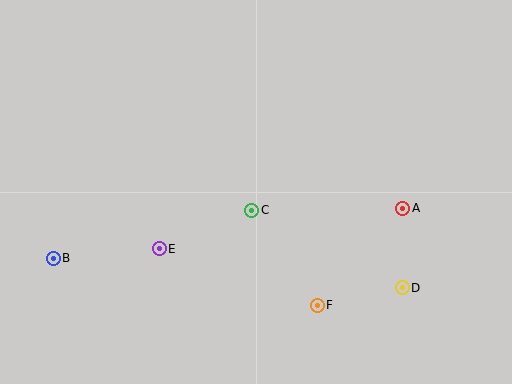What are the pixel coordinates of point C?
Point C is at (252, 210).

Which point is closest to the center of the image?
Point C at (252, 210) is closest to the center.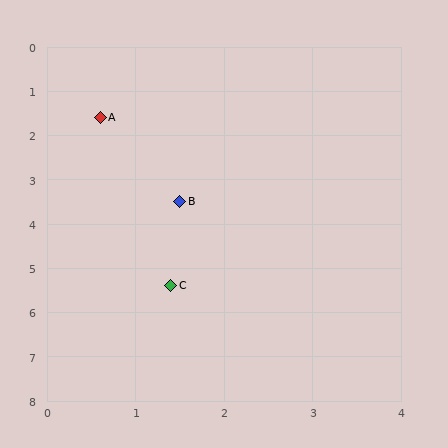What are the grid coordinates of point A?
Point A is at approximately (0.6, 1.6).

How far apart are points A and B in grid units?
Points A and B are about 2.1 grid units apart.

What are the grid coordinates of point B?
Point B is at approximately (1.5, 3.5).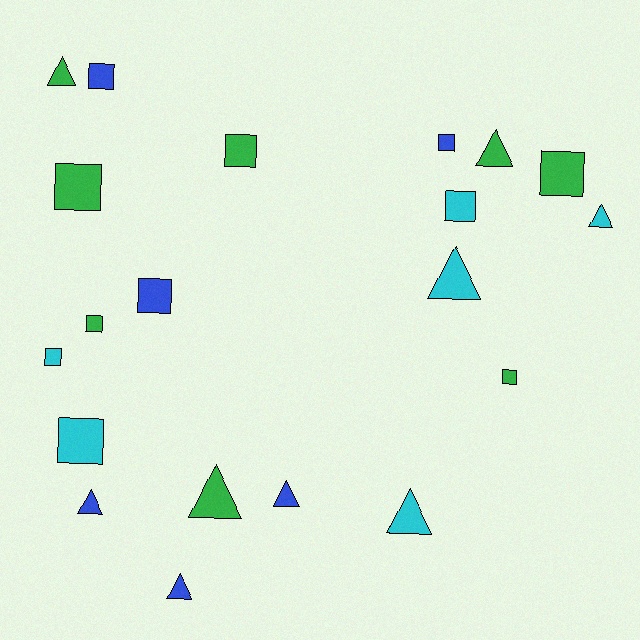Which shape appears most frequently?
Square, with 11 objects.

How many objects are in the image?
There are 20 objects.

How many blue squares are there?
There are 3 blue squares.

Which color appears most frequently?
Green, with 8 objects.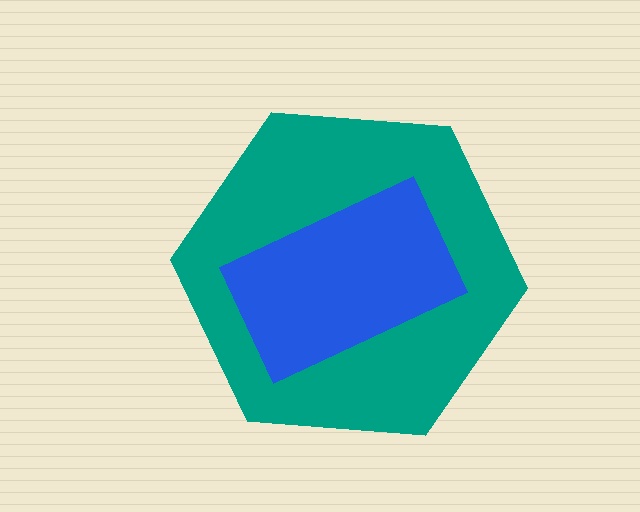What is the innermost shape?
The blue rectangle.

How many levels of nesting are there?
2.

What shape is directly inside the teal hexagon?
The blue rectangle.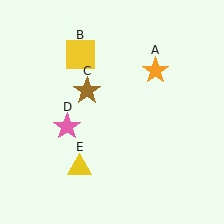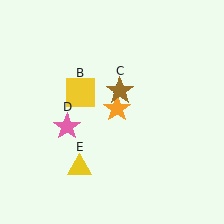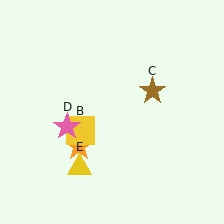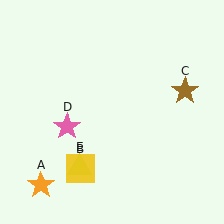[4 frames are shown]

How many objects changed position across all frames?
3 objects changed position: orange star (object A), yellow square (object B), brown star (object C).